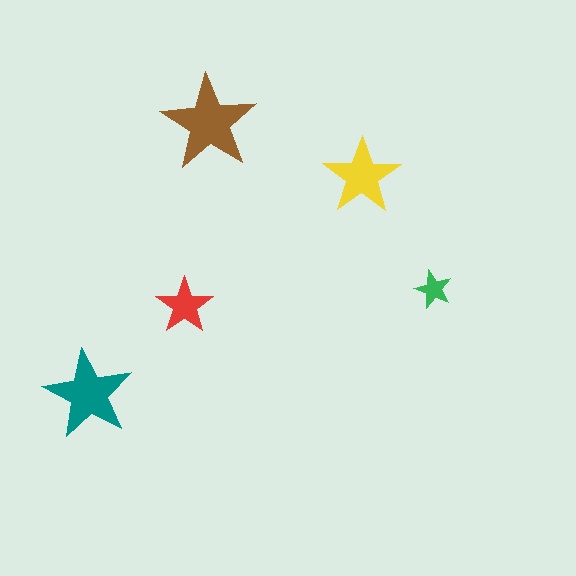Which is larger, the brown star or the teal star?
The brown one.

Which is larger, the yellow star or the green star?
The yellow one.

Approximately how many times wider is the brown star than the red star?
About 1.5 times wider.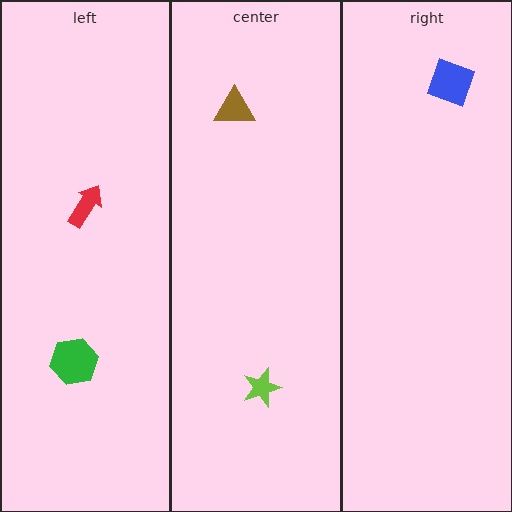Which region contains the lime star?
The center region.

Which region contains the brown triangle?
The center region.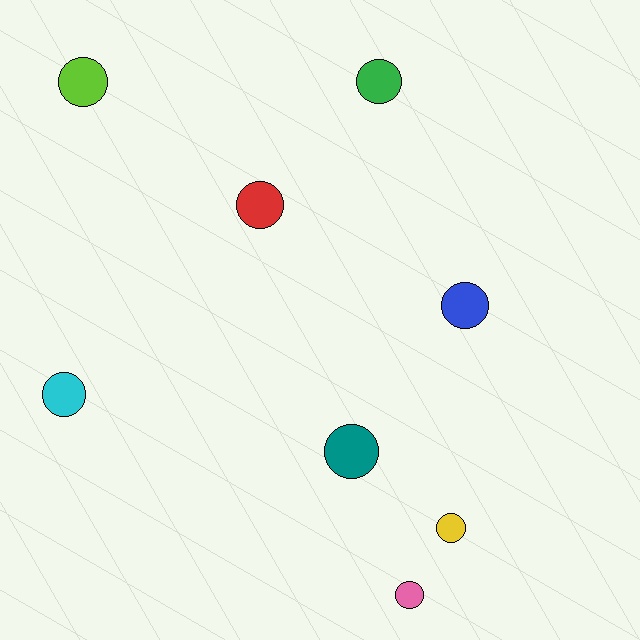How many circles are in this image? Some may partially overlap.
There are 8 circles.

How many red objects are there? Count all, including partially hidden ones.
There is 1 red object.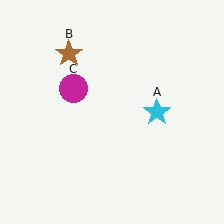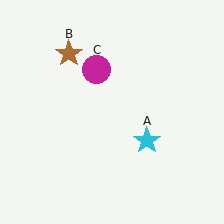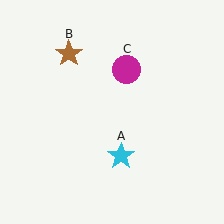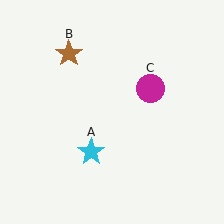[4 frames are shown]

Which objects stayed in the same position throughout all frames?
Brown star (object B) remained stationary.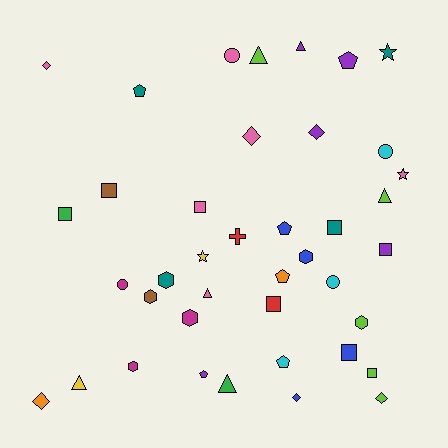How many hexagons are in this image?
There are 6 hexagons.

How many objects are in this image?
There are 40 objects.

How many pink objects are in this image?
There are 6 pink objects.